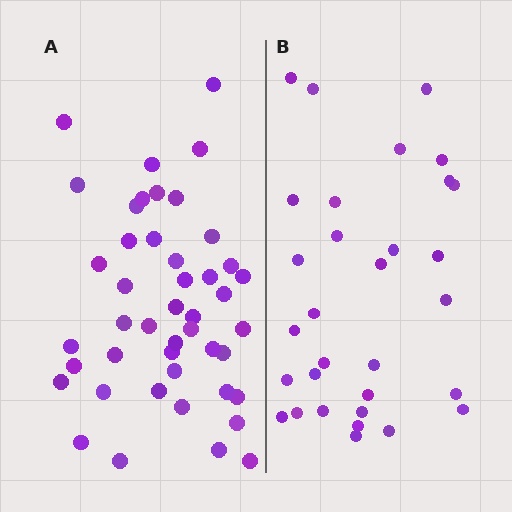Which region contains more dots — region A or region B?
Region A (the left region) has more dots.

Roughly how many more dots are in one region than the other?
Region A has approximately 15 more dots than region B.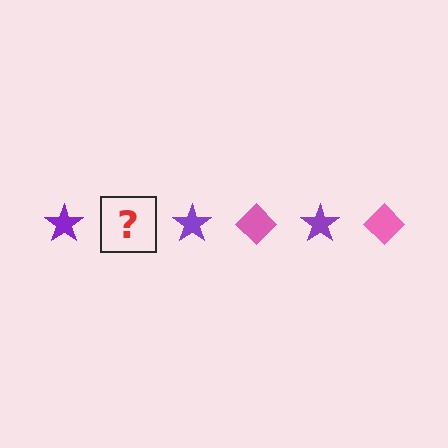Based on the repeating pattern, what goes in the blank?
The blank should be a pink diamond.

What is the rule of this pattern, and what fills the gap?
The rule is that the pattern alternates between purple star and pink diamond. The gap should be filled with a pink diamond.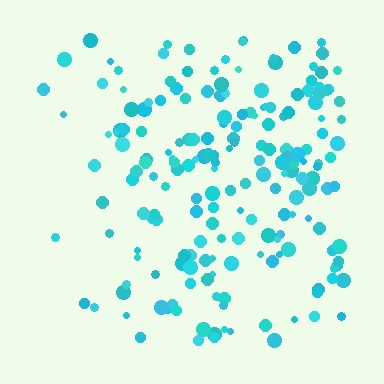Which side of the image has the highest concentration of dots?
The right.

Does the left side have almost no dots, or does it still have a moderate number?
Still a moderate number, just noticeably fewer than the right.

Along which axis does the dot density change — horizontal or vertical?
Horizontal.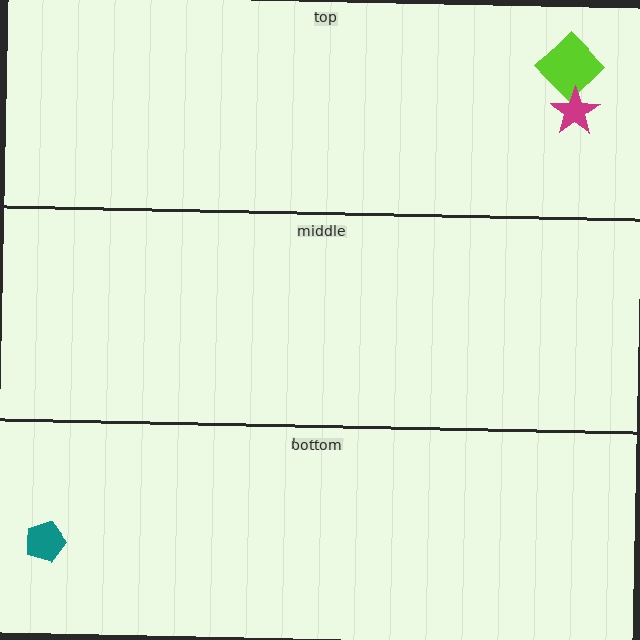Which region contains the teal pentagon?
The bottom region.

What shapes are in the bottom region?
The teal pentagon.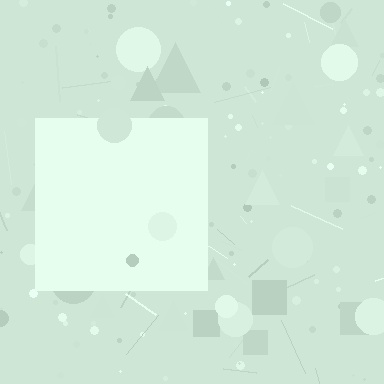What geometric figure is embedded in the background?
A square is embedded in the background.